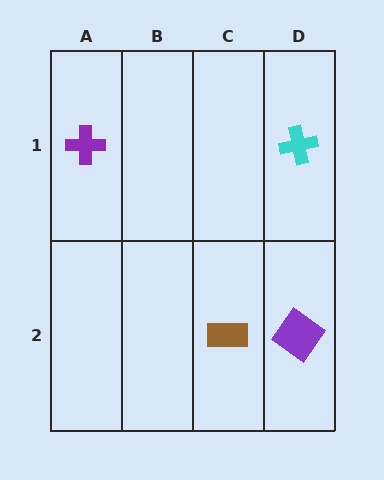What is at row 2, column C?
A brown rectangle.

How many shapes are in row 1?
2 shapes.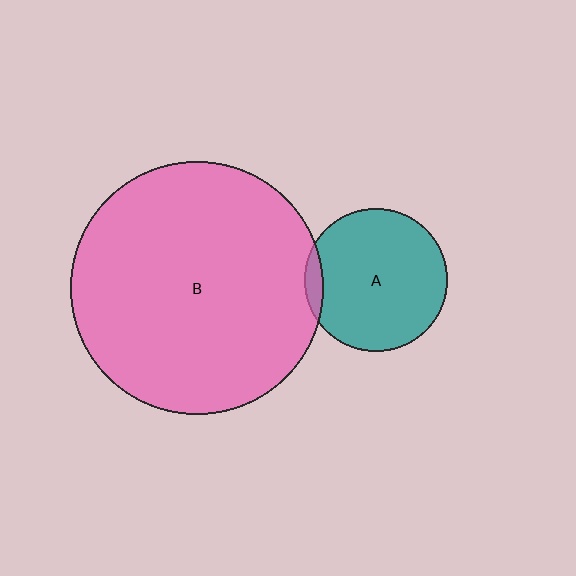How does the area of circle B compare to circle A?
Approximately 3.1 times.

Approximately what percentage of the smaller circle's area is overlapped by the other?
Approximately 5%.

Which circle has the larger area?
Circle B (pink).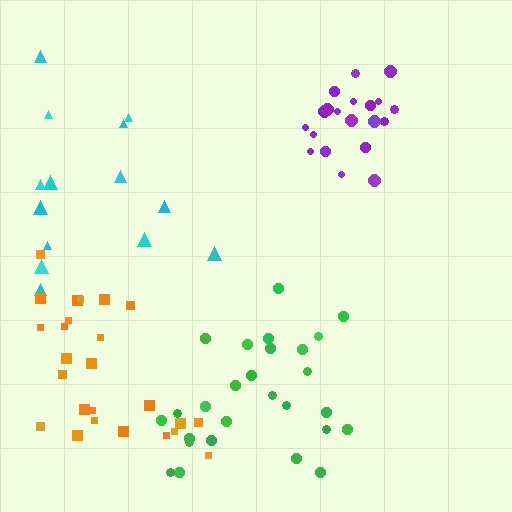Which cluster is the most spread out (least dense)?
Cyan.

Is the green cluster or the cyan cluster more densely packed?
Green.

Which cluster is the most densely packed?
Purple.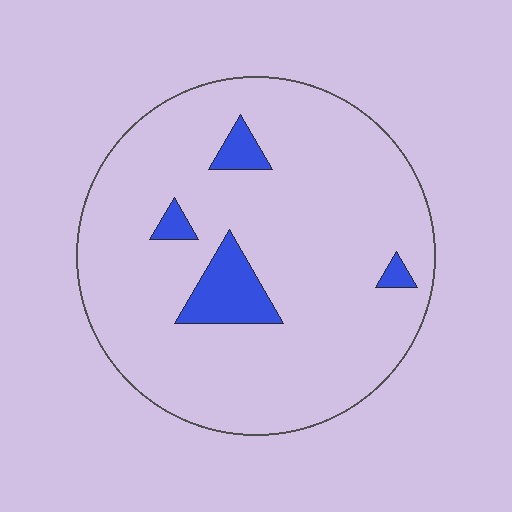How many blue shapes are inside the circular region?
4.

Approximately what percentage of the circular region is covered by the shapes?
Approximately 10%.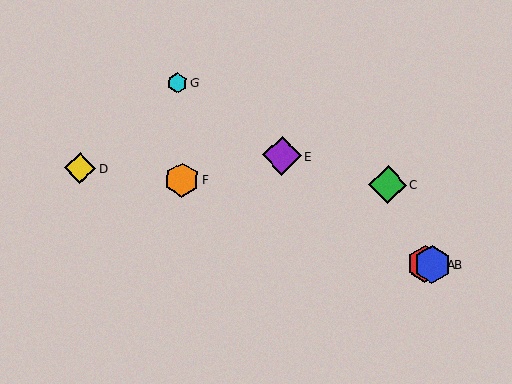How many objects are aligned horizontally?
2 objects (A, B) are aligned horizontally.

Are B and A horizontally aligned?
Yes, both are at y≈264.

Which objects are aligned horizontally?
Objects A, B are aligned horizontally.